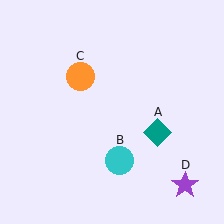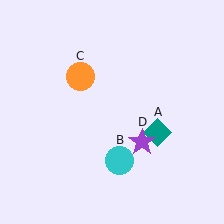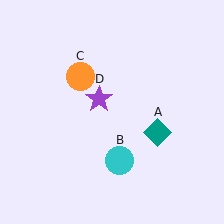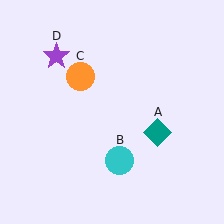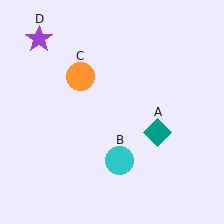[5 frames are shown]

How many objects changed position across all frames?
1 object changed position: purple star (object D).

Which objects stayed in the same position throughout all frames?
Teal diamond (object A) and cyan circle (object B) and orange circle (object C) remained stationary.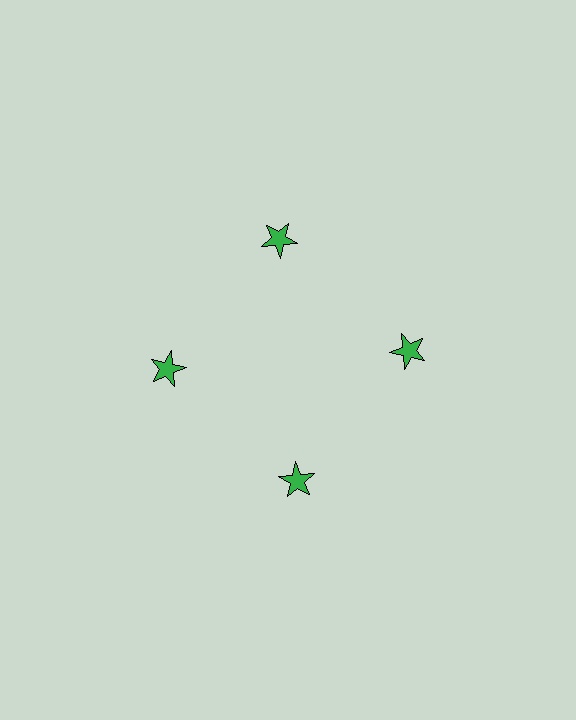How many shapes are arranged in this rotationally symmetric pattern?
There are 4 shapes, arranged in 4 groups of 1.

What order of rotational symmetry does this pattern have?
This pattern has 4-fold rotational symmetry.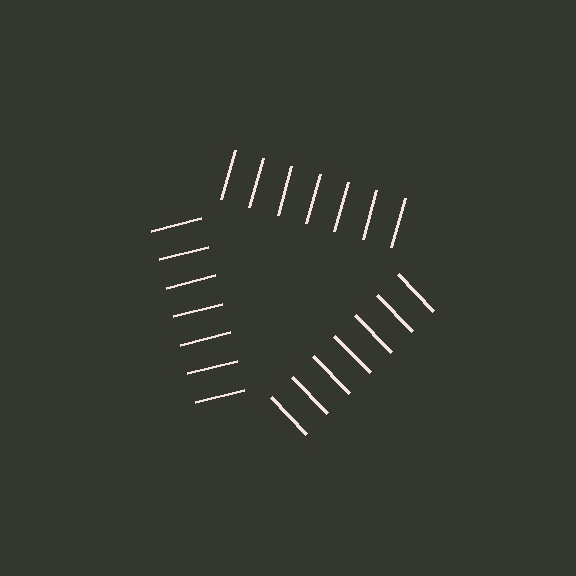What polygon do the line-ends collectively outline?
An illusory triangle — the line segments terminate on its edges but no continuous stroke is drawn.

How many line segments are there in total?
21 — 7 along each of the 3 edges.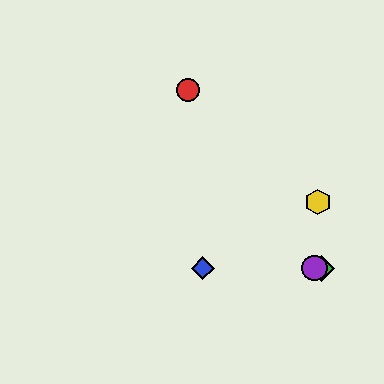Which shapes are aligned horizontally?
The blue diamond, the green diamond, the purple circle are aligned horizontally.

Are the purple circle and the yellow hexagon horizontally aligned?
No, the purple circle is at y≈268 and the yellow hexagon is at y≈202.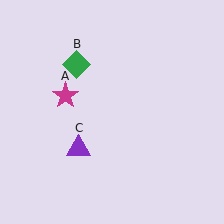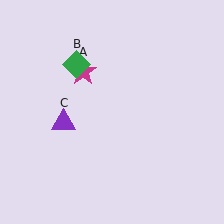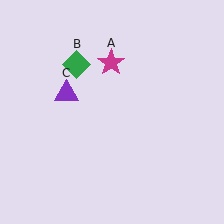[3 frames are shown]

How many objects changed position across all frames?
2 objects changed position: magenta star (object A), purple triangle (object C).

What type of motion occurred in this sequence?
The magenta star (object A), purple triangle (object C) rotated clockwise around the center of the scene.